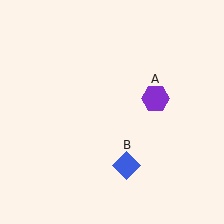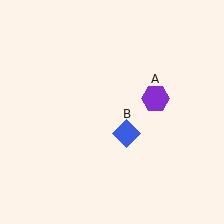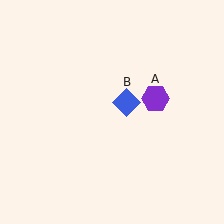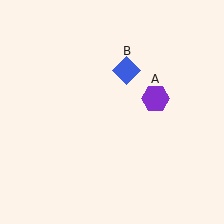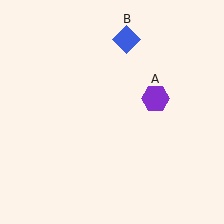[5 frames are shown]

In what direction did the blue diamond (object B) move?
The blue diamond (object B) moved up.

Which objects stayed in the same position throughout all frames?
Purple hexagon (object A) remained stationary.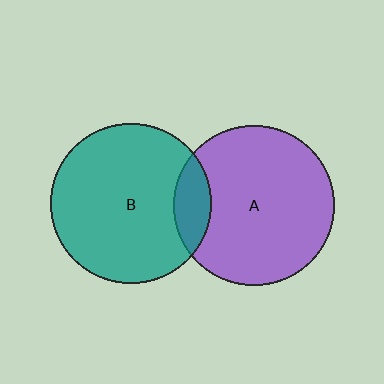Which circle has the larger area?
Circle B (teal).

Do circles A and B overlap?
Yes.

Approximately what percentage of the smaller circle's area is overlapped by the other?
Approximately 15%.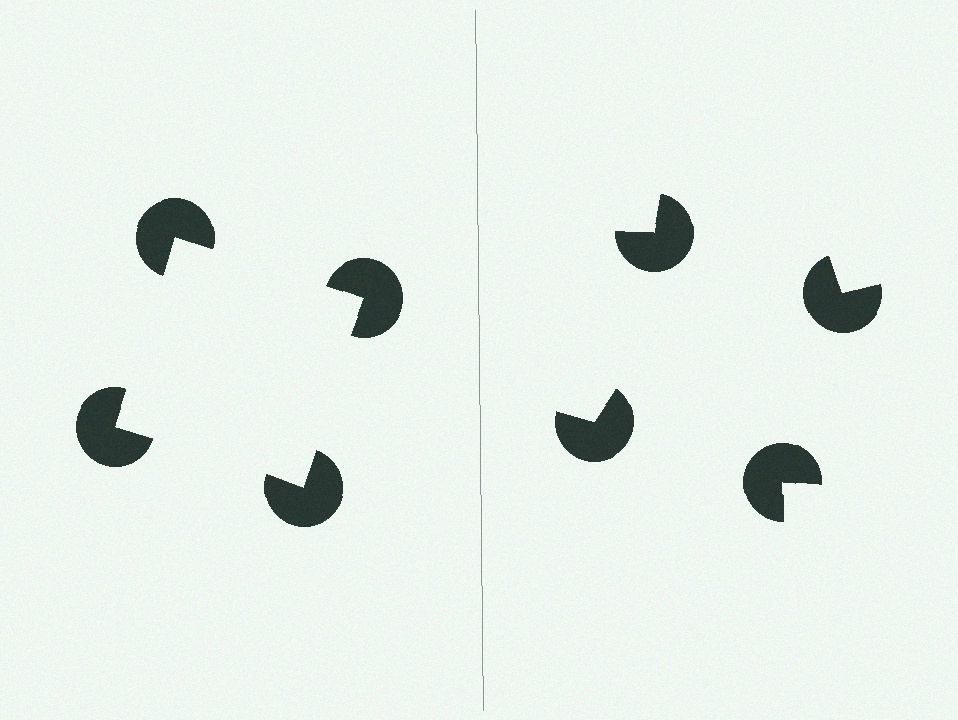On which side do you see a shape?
An illusory square appears on the left side. On the right side the wedge cuts are rotated, so no coherent shape forms.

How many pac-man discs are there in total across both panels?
8 — 4 on each side.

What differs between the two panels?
The pac-man discs are positioned identically on both sides; only the wedge orientations differ. On the left they align to a square; on the right they are misaligned.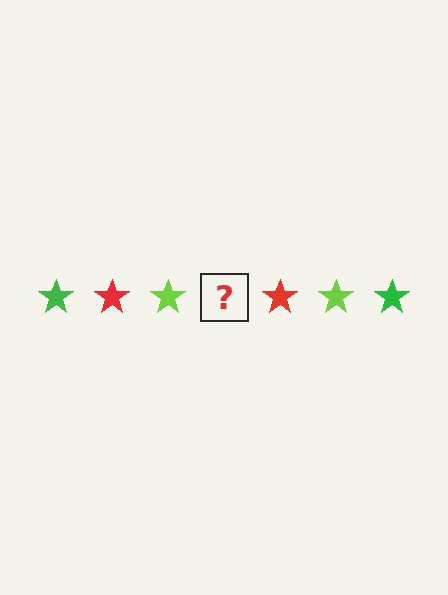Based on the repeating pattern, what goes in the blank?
The blank should be a green star.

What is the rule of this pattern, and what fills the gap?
The rule is that the pattern cycles through green, red, lime stars. The gap should be filled with a green star.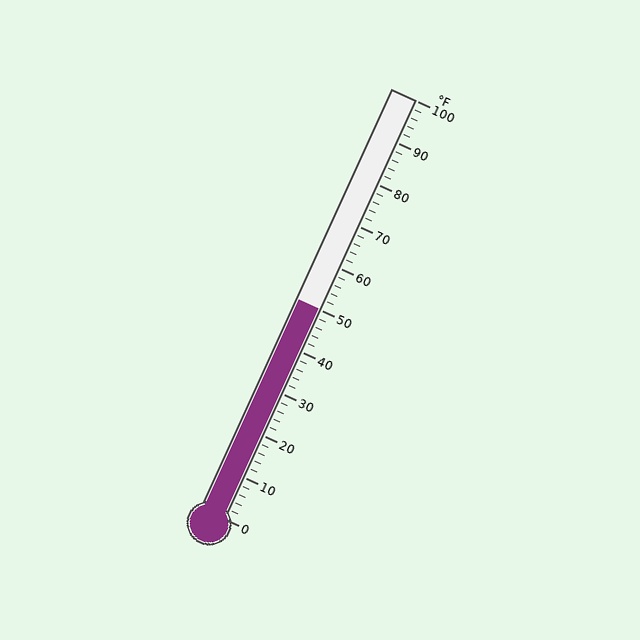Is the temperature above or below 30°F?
The temperature is above 30°F.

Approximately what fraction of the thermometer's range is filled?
The thermometer is filled to approximately 50% of its range.